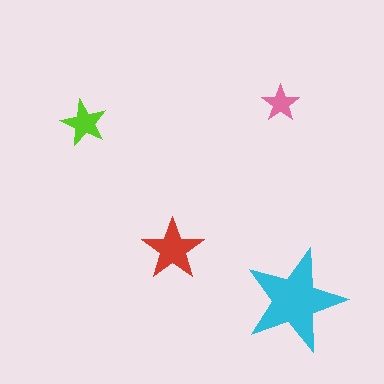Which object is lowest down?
The cyan star is bottommost.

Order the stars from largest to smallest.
the cyan one, the red one, the lime one, the pink one.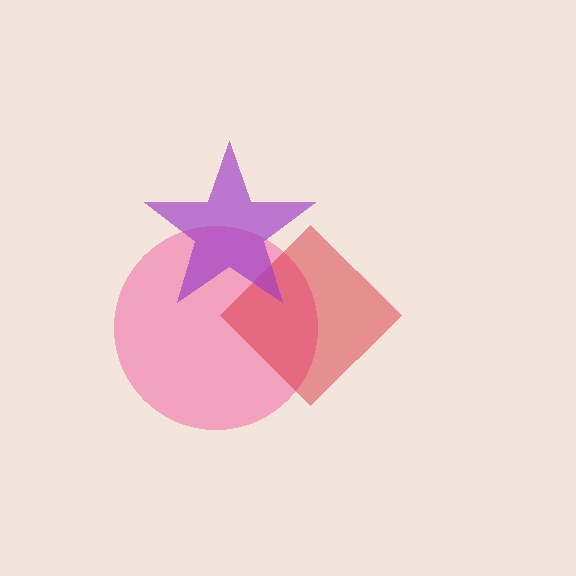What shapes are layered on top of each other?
The layered shapes are: a pink circle, a red diamond, a purple star.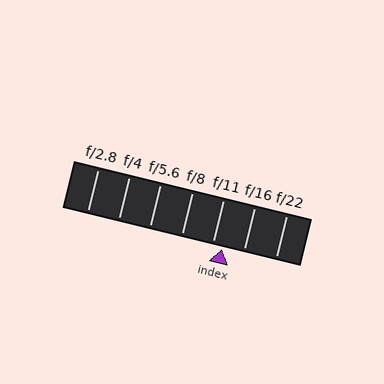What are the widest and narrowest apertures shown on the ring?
The widest aperture shown is f/2.8 and the narrowest is f/22.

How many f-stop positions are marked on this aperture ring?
There are 7 f-stop positions marked.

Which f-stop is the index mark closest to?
The index mark is closest to f/11.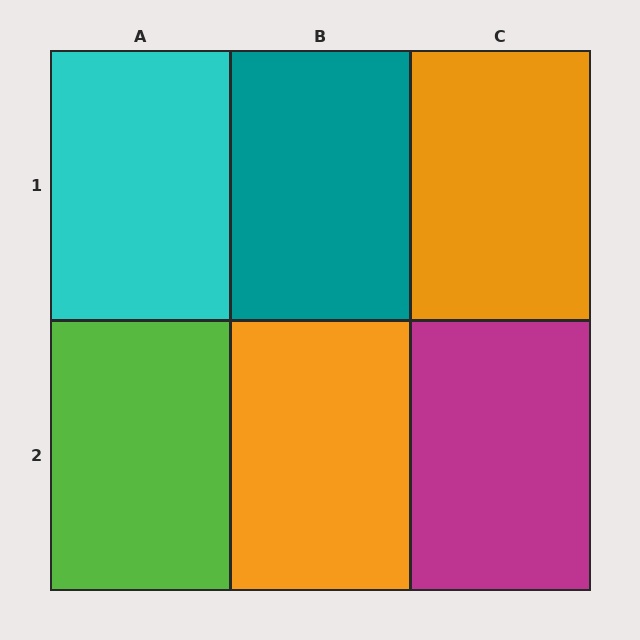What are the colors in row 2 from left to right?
Lime, orange, magenta.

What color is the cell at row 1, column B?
Teal.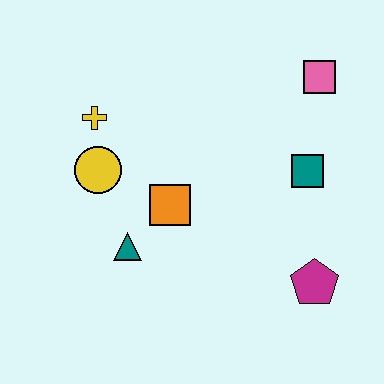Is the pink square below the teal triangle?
No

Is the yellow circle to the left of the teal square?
Yes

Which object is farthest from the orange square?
The pink square is farthest from the orange square.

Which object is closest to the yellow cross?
The yellow circle is closest to the yellow cross.